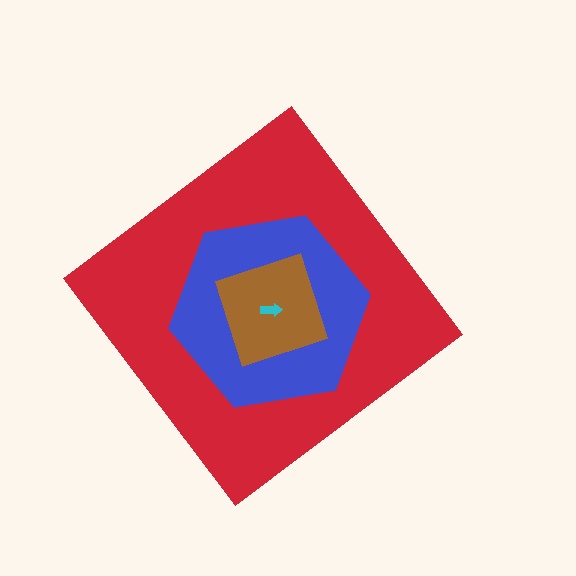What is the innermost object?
The cyan arrow.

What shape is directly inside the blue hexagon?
The brown square.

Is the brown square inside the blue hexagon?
Yes.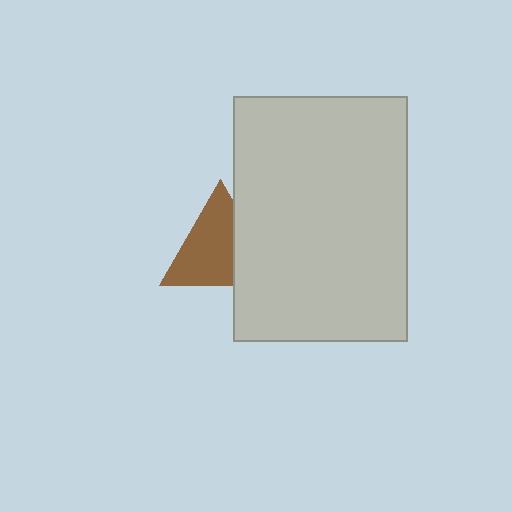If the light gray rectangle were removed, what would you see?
You would see the complete brown triangle.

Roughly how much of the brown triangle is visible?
Most of it is visible (roughly 69%).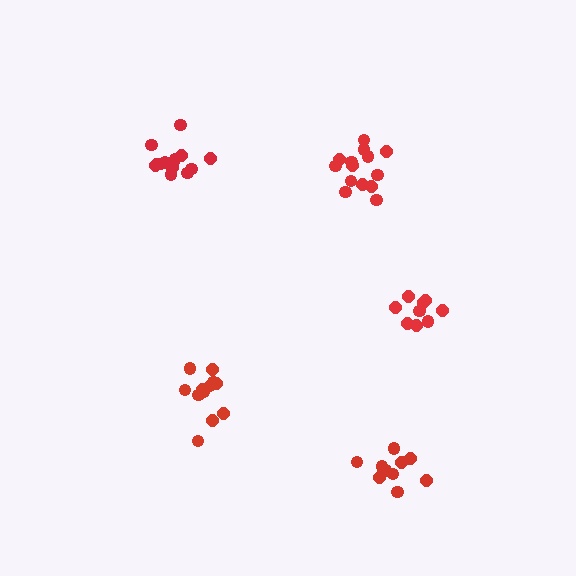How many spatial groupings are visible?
There are 5 spatial groupings.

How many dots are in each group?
Group 1: 12 dots, Group 2: 9 dots, Group 3: 14 dots, Group 4: 10 dots, Group 5: 13 dots (58 total).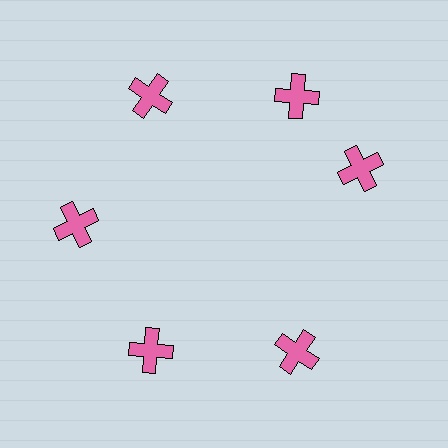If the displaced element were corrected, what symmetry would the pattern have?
It would have 6-fold rotational symmetry — the pattern would map onto itself every 60 degrees.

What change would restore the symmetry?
The symmetry would be restored by rotating it back into even spacing with its neighbors so that all 6 crosses sit at equal angles and equal distance from the center.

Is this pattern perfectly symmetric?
No. The 6 pink crosses are arranged in a ring, but one element near the 3 o'clock position is rotated out of alignment along the ring, breaking the 6-fold rotational symmetry.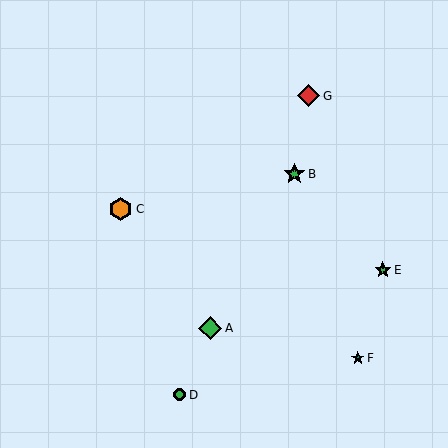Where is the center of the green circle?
The center of the green circle is at (179, 395).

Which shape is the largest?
The green diamond (labeled A) is the largest.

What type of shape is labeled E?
Shape E is a green star.